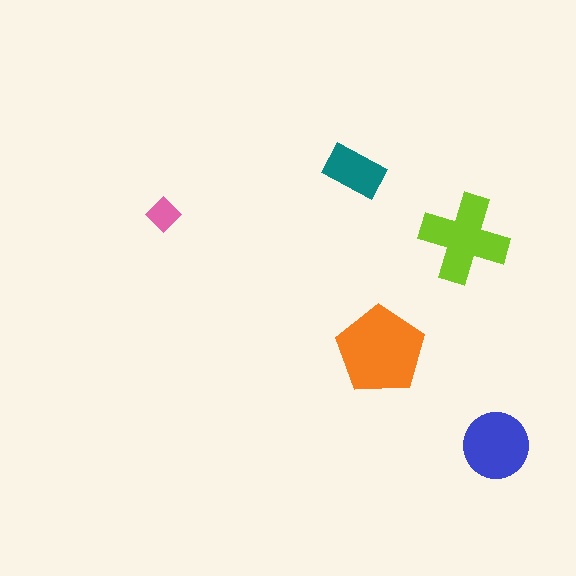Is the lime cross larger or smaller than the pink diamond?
Larger.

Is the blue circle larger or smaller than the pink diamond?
Larger.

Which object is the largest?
The orange pentagon.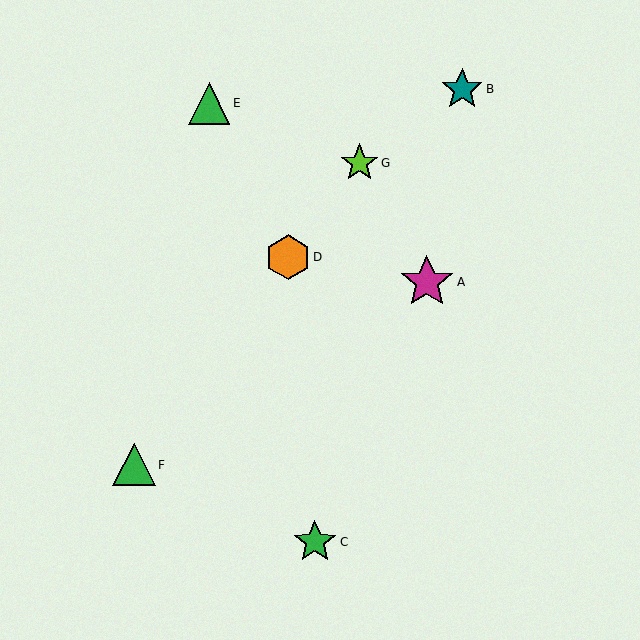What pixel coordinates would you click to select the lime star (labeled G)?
Click at (359, 163) to select the lime star G.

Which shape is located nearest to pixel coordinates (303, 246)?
The orange hexagon (labeled D) at (288, 257) is nearest to that location.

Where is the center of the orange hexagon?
The center of the orange hexagon is at (288, 257).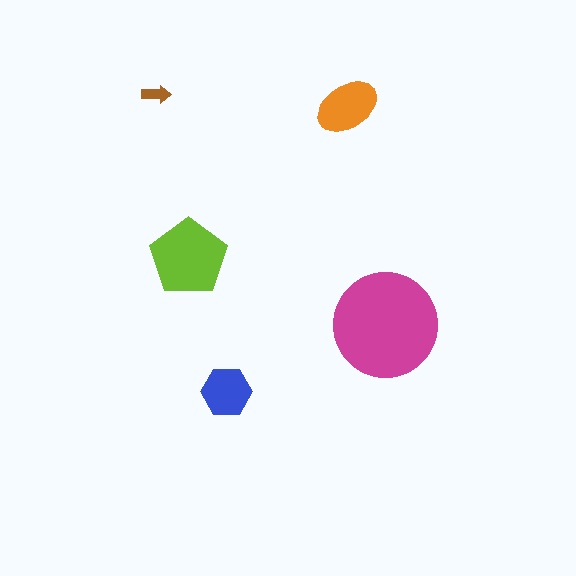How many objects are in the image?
There are 5 objects in the image.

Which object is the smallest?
The brown arrow.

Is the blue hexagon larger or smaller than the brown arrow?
Larger.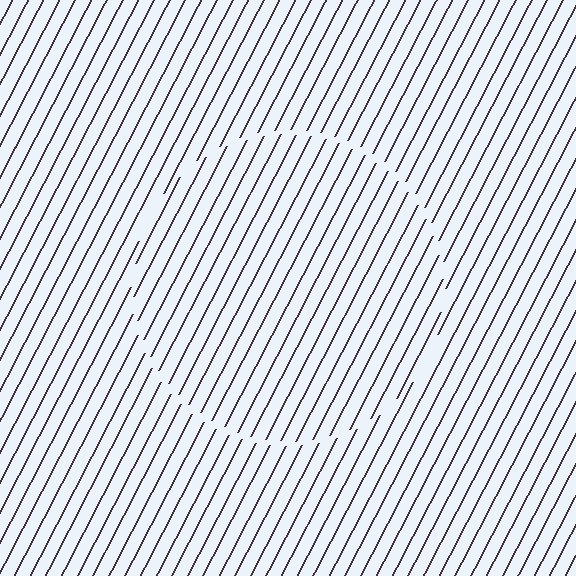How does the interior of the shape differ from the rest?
The interior of the shape contains the same grating, shifted by half a period — the contour is defined by the phase discontinuity where line-ends from the inner and outer gratings abut.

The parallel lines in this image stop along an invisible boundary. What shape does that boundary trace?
An illusory circle. The interior of the shape contains the same grating, shifted by half a period — the contour is defined by the phase discontinuity where line-ends from the inner and outer gratings abut.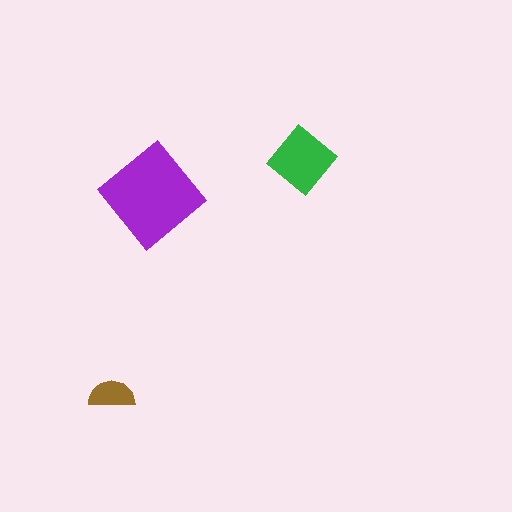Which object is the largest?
The purple diamond.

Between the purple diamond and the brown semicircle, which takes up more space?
The purple diamond.